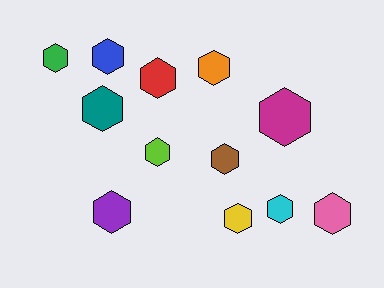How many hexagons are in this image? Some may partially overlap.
There are 12 hexagons.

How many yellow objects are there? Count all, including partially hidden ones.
There is 1 yellow object.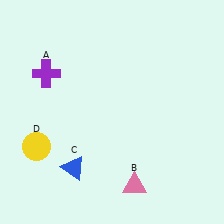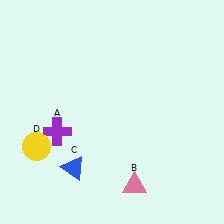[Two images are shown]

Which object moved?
The purple cross (A) moved down.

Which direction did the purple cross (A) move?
The purple cross (A) moved down.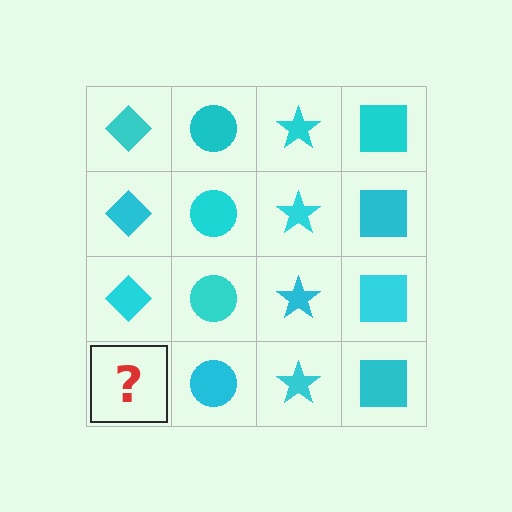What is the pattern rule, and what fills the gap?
The rule is that each column has a consistent shape. The gap should be filled with a cyan diamond.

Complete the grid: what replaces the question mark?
The question mark should be replaced with a cyan diamond.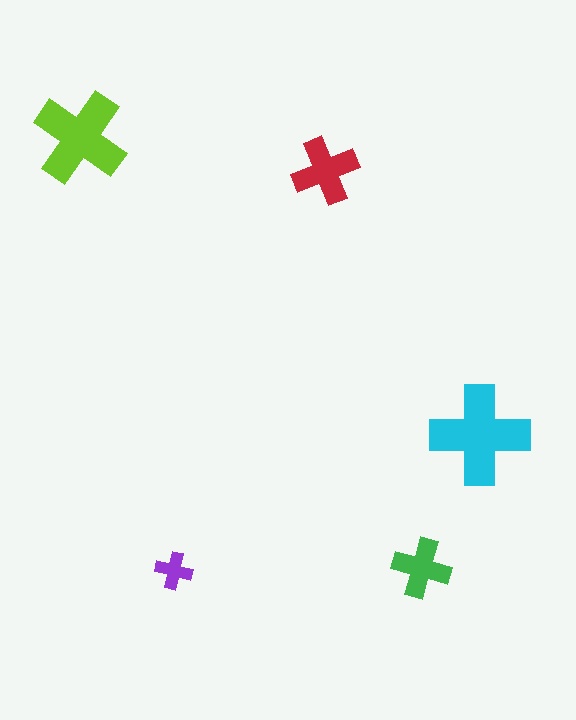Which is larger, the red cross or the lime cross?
The lime one.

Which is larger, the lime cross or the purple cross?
The lime one.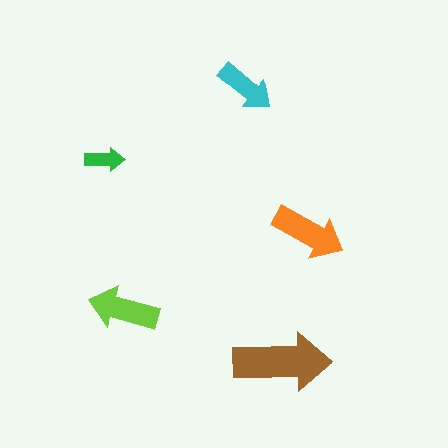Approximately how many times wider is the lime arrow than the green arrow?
About 2 times wider.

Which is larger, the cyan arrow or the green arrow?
The cyan one.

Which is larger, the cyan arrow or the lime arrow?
The lime one.